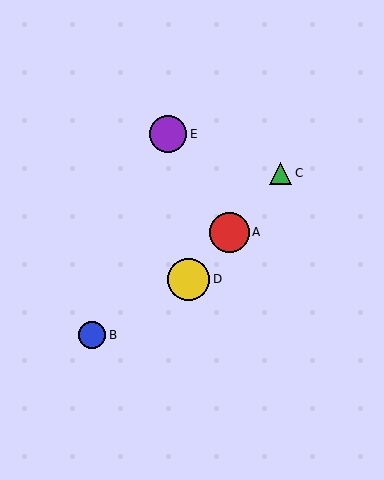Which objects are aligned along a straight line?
Objects A, C, D are aligned along a straight line.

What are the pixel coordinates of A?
Object A is at (229, 232).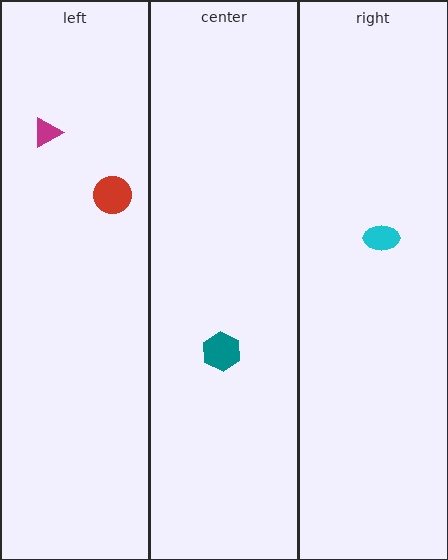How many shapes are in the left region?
2.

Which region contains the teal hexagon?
The center region.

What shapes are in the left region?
The magenta triangle, the red circle.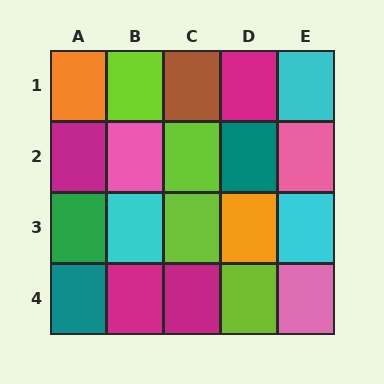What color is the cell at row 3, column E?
Cyan.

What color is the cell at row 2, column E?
Pink.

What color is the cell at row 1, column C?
Brown.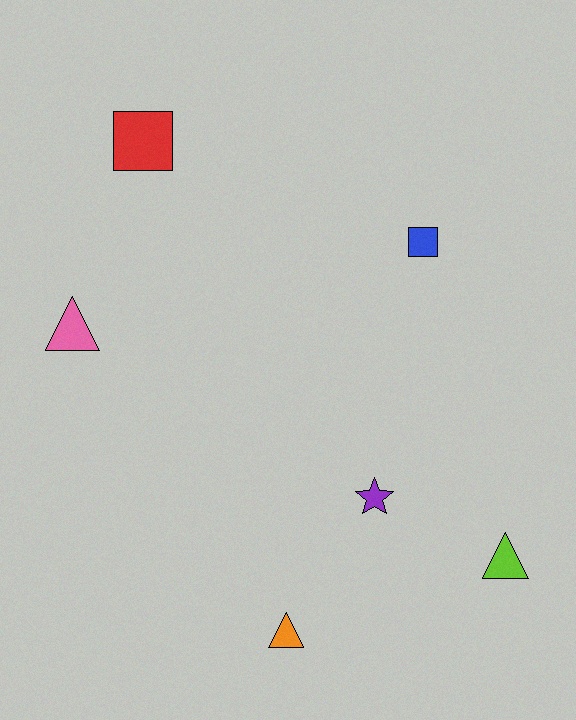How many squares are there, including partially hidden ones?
There are 2 squares.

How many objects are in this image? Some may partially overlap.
There are 6 objects.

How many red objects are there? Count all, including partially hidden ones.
There is 1 red object.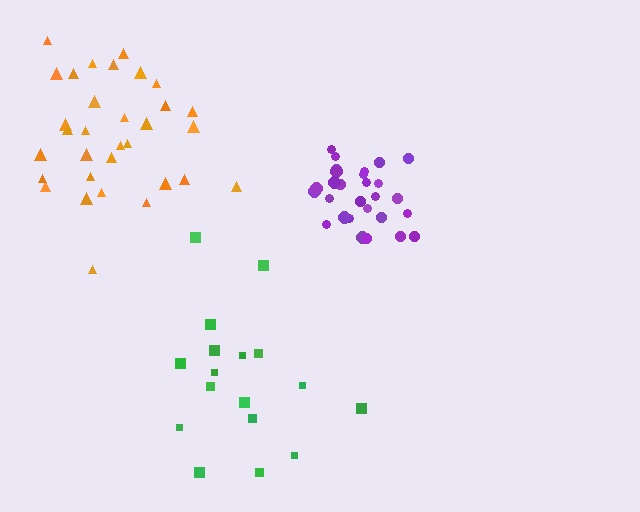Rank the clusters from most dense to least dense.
purple, orange, green.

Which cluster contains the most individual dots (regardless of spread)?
Orange (32).